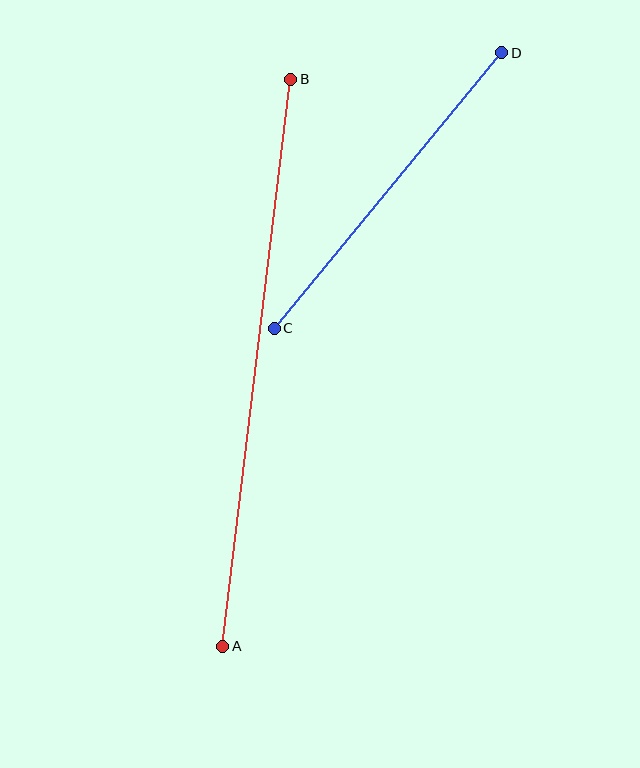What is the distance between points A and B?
The distance is approximately 571 pixels.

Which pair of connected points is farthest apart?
Points A and B are farthest apart.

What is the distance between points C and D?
The distance is approximately 357 pixels.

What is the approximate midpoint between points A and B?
The midpoint is at approximately (257, 363) pixels.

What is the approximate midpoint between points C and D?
The midpoint is at approximately (388, 190) pixels.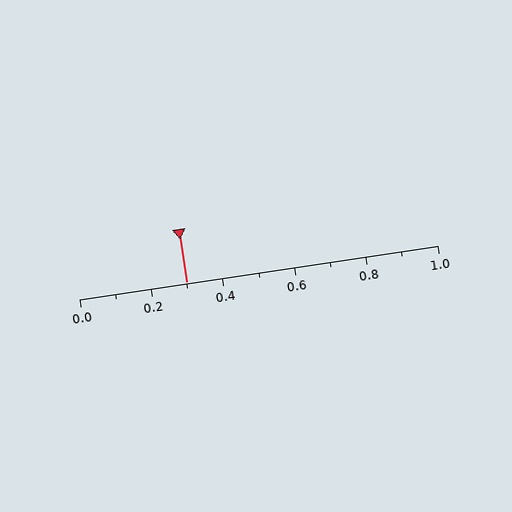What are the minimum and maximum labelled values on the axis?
The axis runs from 0.0 to 1.0.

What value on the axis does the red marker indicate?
The marker indicates approximately 0.3.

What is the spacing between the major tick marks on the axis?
The major ticks are spaced 0.2 apart.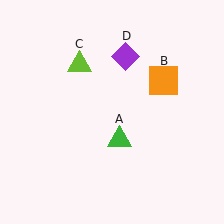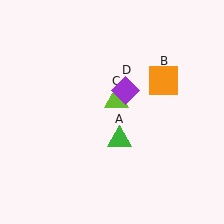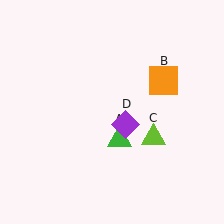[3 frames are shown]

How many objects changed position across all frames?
2 objects changed position: lime triangle (object C), purple diamond (object D).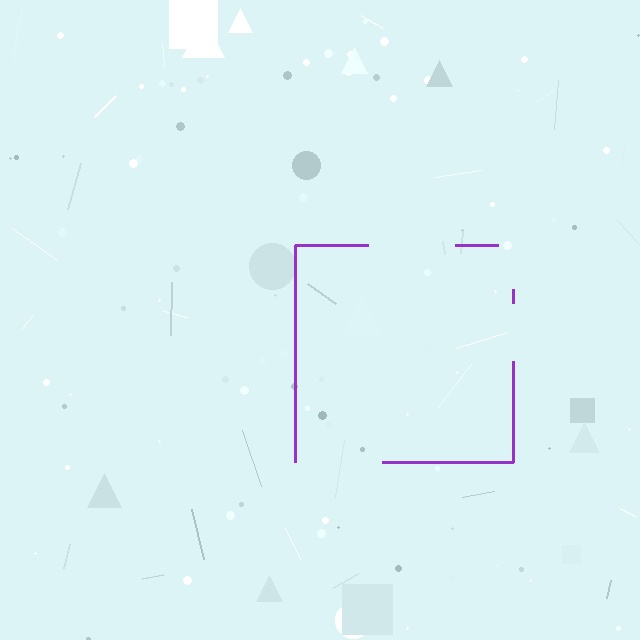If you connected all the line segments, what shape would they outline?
They would outline a square.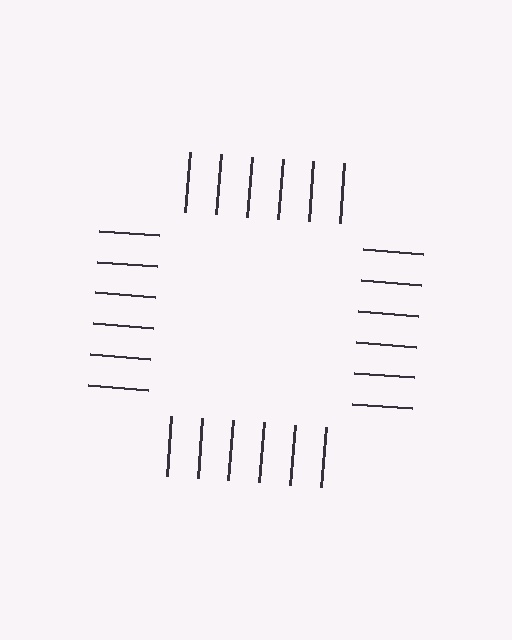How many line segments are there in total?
24 — 6 along each of the 4 edges.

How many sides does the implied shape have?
4 sides — the line-ends trace a square.